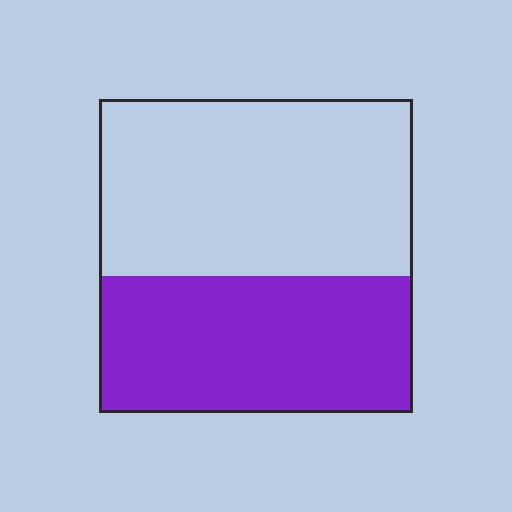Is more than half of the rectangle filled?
No.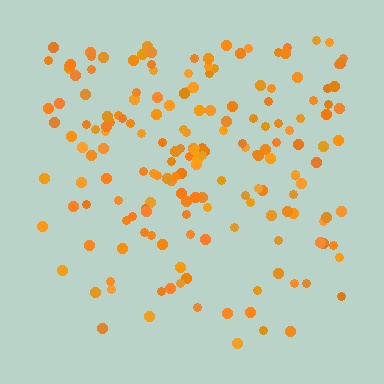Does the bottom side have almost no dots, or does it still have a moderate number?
Still a moderate number, just noticeably fewer than the top.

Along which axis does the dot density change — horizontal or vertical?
Vertical.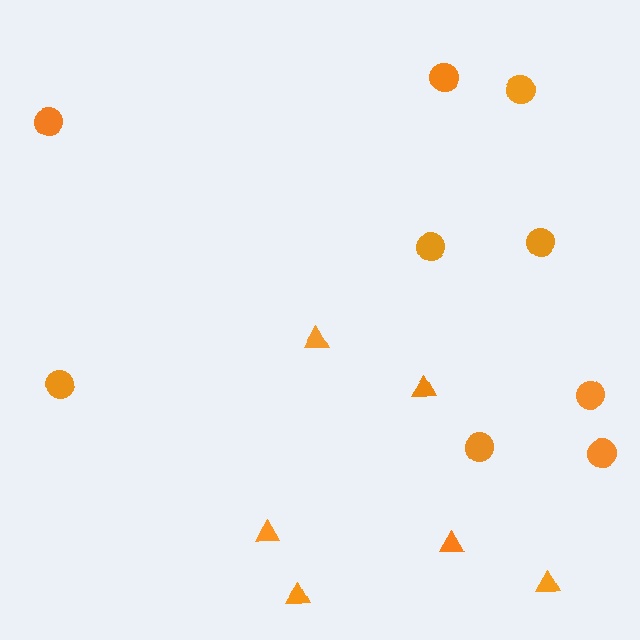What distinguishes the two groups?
There are 2 groups: one group of circles (9) and one group of triangles (6).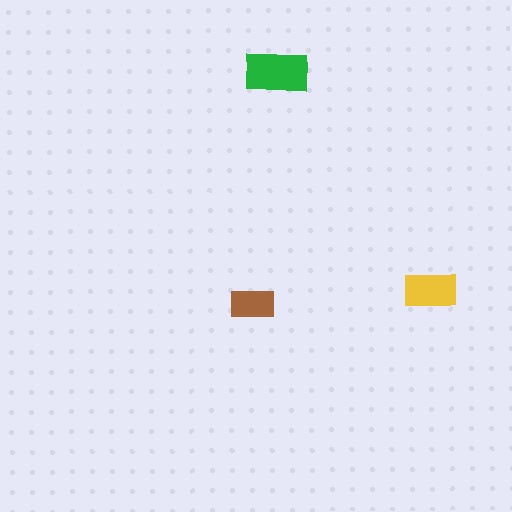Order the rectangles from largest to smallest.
the green one, the yellow one, the brown one.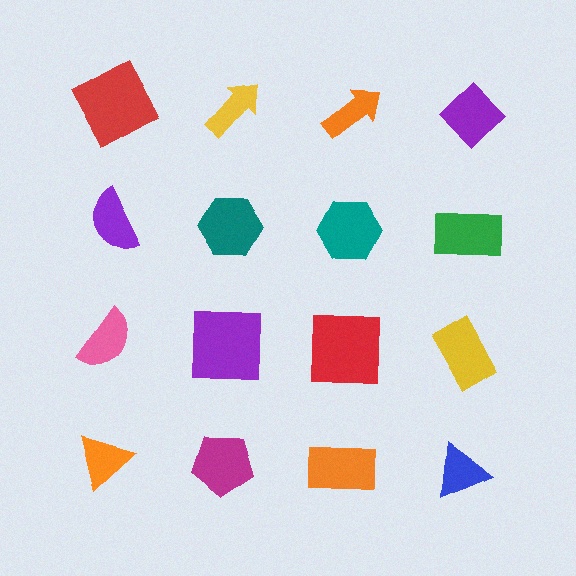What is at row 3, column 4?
A yellow rectangle.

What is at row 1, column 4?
A purple diamond.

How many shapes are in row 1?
4 shapes.